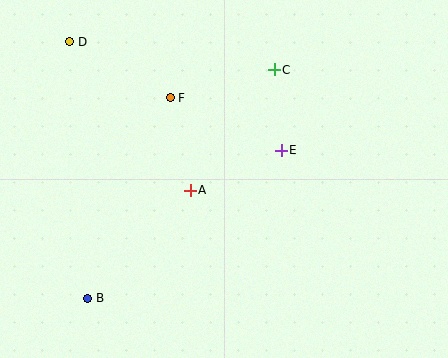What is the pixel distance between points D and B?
The distance between D and B is 257 pixels.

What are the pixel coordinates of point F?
Point F is at (170, 98).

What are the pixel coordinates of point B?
Point B is at (88, 298).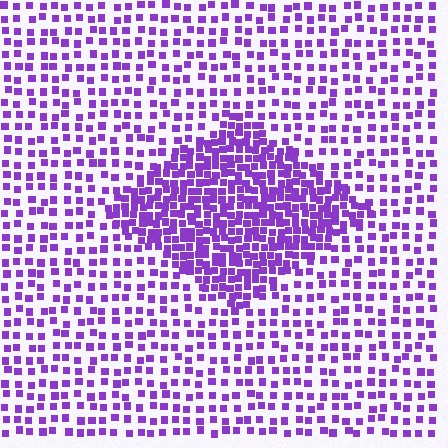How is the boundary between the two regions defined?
The boundary is defined by a change in element density (approximately 2.2x ratio). All elements are the same color, size, and shape.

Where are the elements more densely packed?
The elements are more densely packed inside the diamond boundary.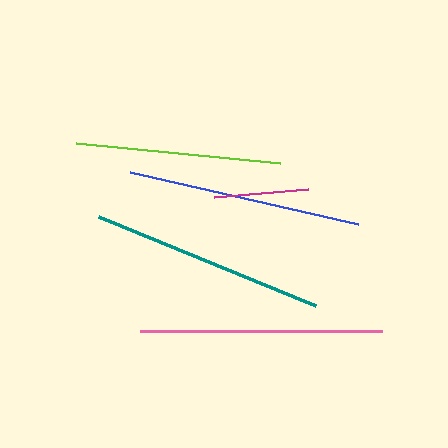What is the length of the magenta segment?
The magenta segment is approximately 95 pixels long.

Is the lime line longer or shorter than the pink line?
The pink line is longer than the lime line.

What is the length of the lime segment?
The lime segment is approximately 204 pixels long.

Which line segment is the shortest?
The magenta line is the shortest at approximately 95 pixels.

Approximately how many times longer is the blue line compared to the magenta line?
The blue line is approximately 2.5 times the length of the magenta line.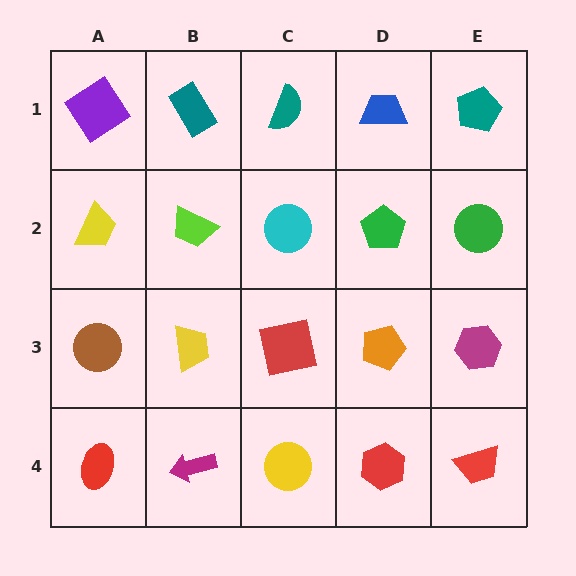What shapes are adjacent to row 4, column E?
A magenta hexagon (row 3, column E), a red hexagon (row 4, column D).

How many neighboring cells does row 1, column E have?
2.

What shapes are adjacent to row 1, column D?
A green pentagon (row 2, column D), a teal semicircle (row 1, column C), a teal pentagon (row 1, column E).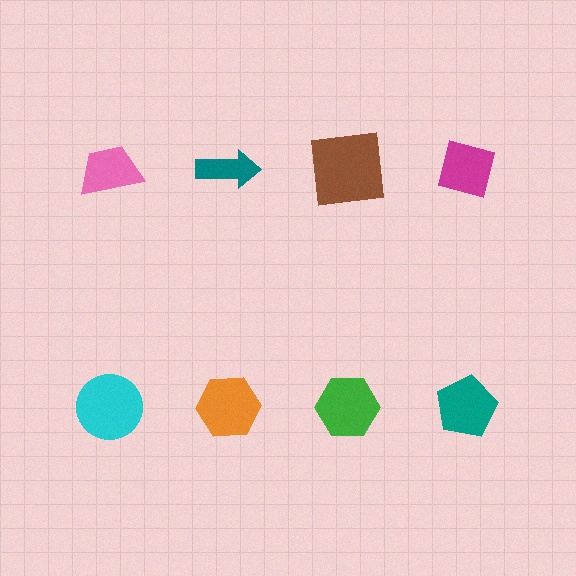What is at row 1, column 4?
A magenta square.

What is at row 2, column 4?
A teal pentagon.